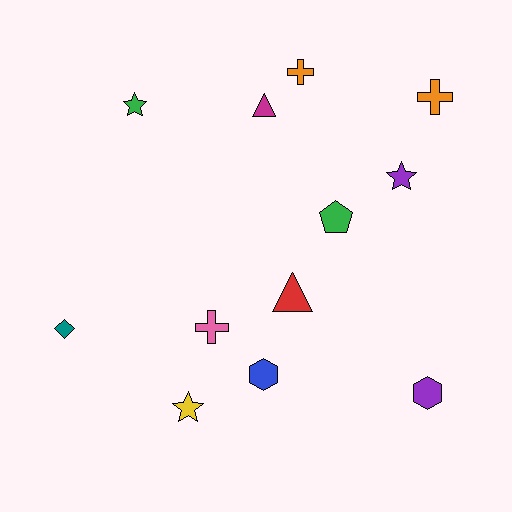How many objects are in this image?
There are 12 objects.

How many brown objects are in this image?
There are no brown objects.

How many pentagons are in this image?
There is 1 pentagon.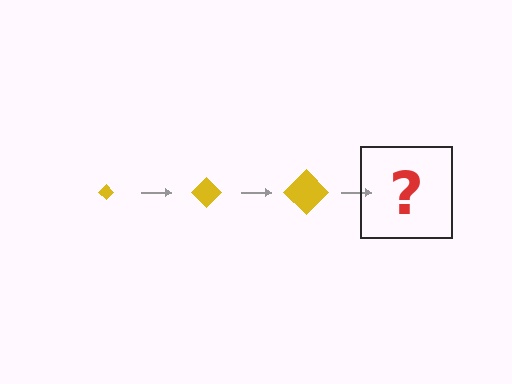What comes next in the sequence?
The next element should be a yellow diamond, larger than the previous one.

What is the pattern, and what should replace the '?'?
The pattern is that the diamond gets progressively larger each step. The '?' should be a yellow diamond, larger than the previous one.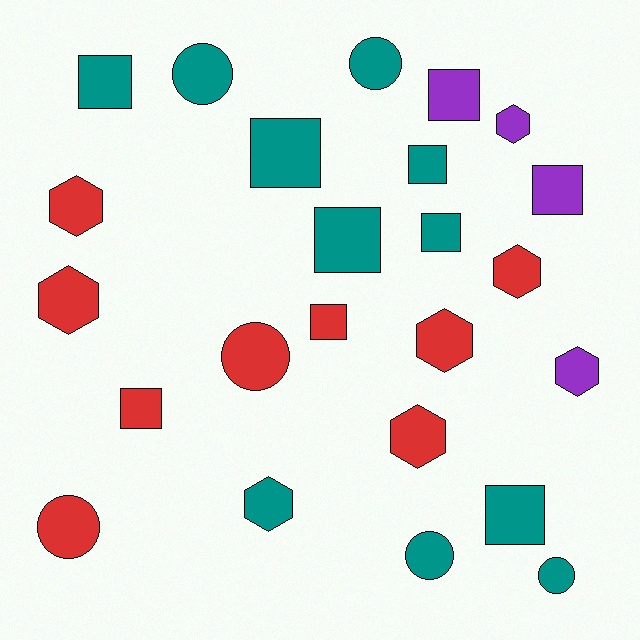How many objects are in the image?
There are 24 objects.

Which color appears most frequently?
Teal, with 11 objects.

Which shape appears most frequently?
Square, with 10 objects.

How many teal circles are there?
There are 4 teal circles.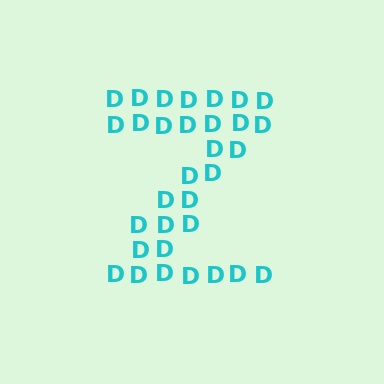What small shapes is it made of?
It is made of small letter D's.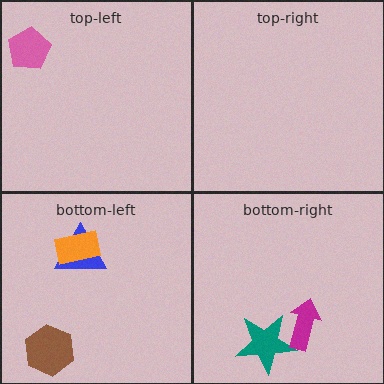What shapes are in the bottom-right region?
The teal star, the magenta arrow.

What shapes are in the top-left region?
The pink pentagon.